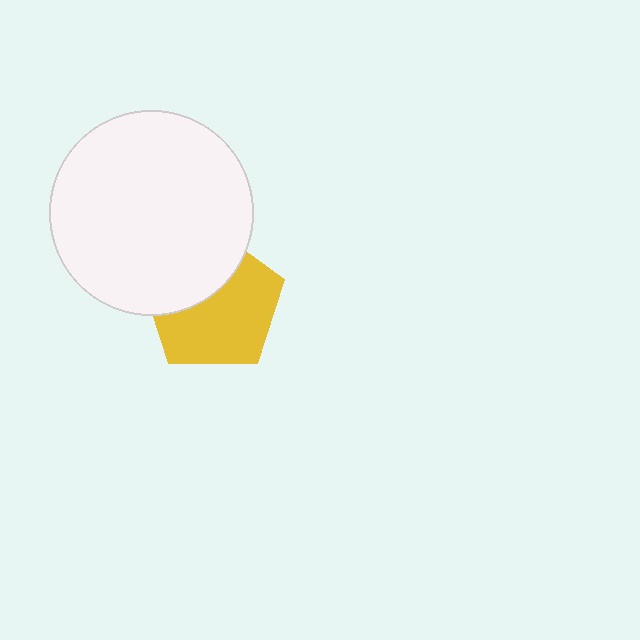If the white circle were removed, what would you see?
You would see the complete yellow pentagon.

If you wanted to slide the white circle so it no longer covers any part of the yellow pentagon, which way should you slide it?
Slide it up — that is the most direct way to separate the two shapes.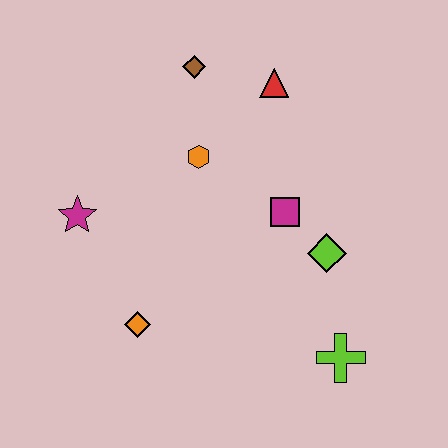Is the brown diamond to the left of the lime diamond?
Yes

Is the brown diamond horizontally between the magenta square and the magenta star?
Yes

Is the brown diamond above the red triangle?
Yes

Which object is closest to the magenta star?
The orange diamond is closest to the magenta star.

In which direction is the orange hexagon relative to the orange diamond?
The orange hexagon is above the orange diamond.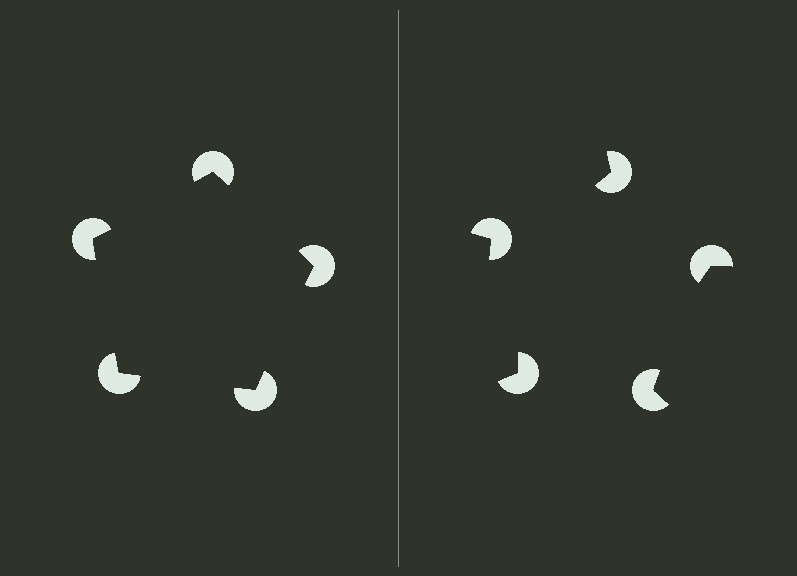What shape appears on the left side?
An illusory pentagon.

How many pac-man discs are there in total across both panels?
10 — 5 on each side.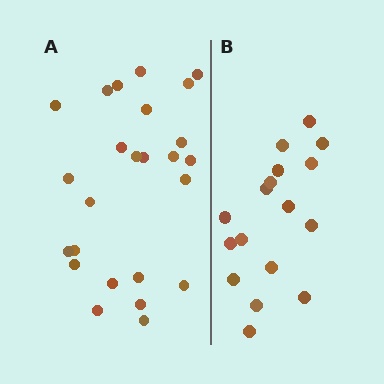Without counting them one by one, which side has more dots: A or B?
Region A (the left region) has more dots.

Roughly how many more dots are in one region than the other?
Region A has roughly 8 or so more dots than region B.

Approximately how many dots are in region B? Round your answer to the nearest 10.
About 20 dots. (The exact count is 17, which rounds to 20.)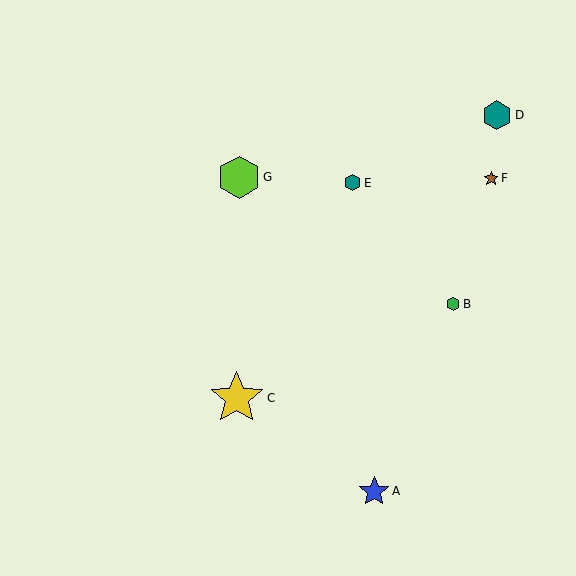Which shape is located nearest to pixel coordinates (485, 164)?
The brown star (labeled F) at (491, 178) is nearest to that location.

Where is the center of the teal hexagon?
The center of the teal hexagon is at (497, 115).